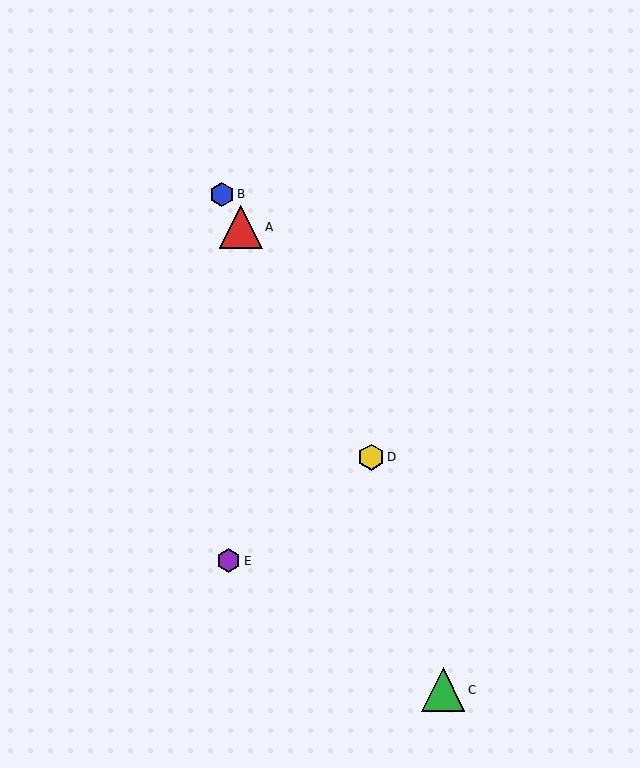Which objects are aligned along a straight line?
Objects A, B, D are aligned along a straight line.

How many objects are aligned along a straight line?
3 objects (A, B, D) are aligned along a straight line.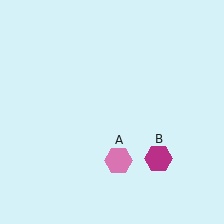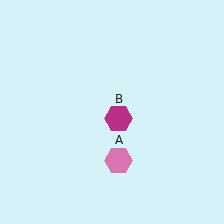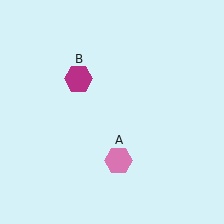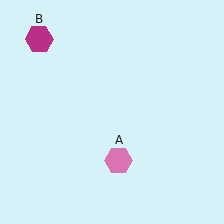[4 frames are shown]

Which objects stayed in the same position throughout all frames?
Pink hexagon (object A) remained stationary.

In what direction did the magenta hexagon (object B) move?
The magenta hexagon (object B) moved up and to the left.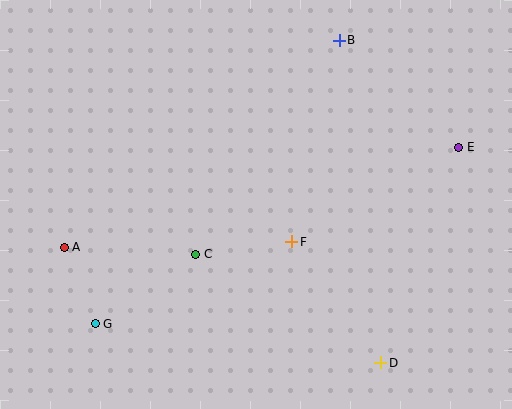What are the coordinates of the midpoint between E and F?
The midpoint between E and F is at (375, 195).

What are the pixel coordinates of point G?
Point G is at (95, 324).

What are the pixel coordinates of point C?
Point C is at (196, 254).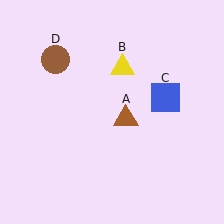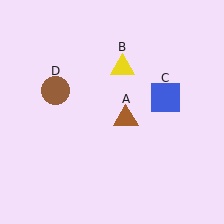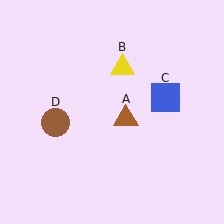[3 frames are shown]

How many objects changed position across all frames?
1 object changed position: brown circle (object D).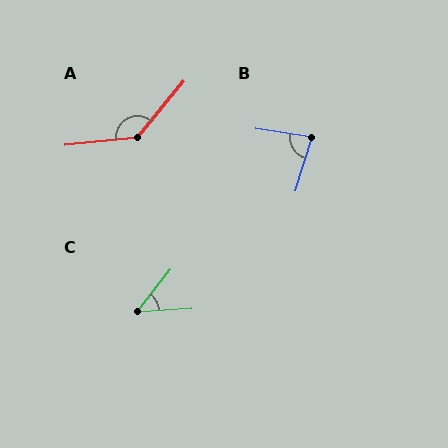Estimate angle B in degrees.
Approximately 82 degrees.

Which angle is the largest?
A, at approximately 135 degrees.